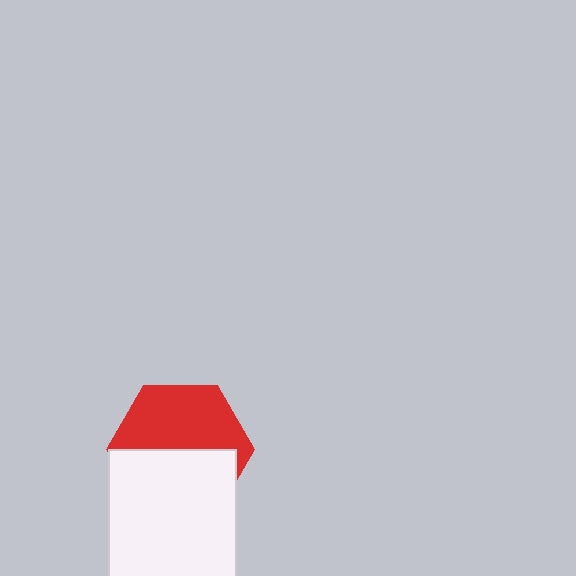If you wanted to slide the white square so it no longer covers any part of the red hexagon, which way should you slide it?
Slide it down — that is the most direct way to separate the two shapes.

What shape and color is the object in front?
The object in front is a white square.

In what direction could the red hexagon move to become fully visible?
The red hexagon could move up. That would shift it out from behind the white square entirely.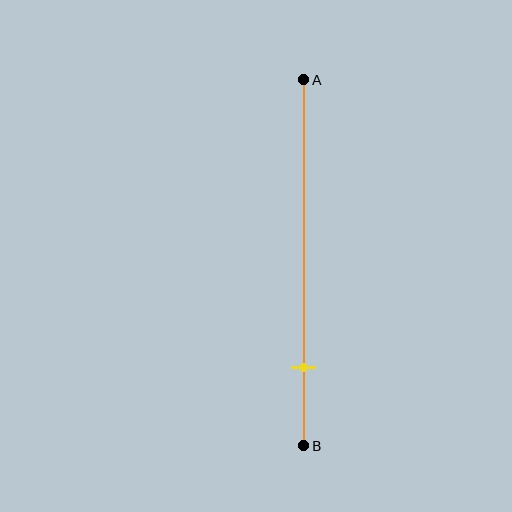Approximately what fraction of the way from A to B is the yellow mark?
The yellow mark is approximately 80% of the way from A to B.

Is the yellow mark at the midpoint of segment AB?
No, the mark is at about 80% from A, not at the 50% midpoint.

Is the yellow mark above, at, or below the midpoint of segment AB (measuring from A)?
The yellow mark is below the midpoint of segment AB.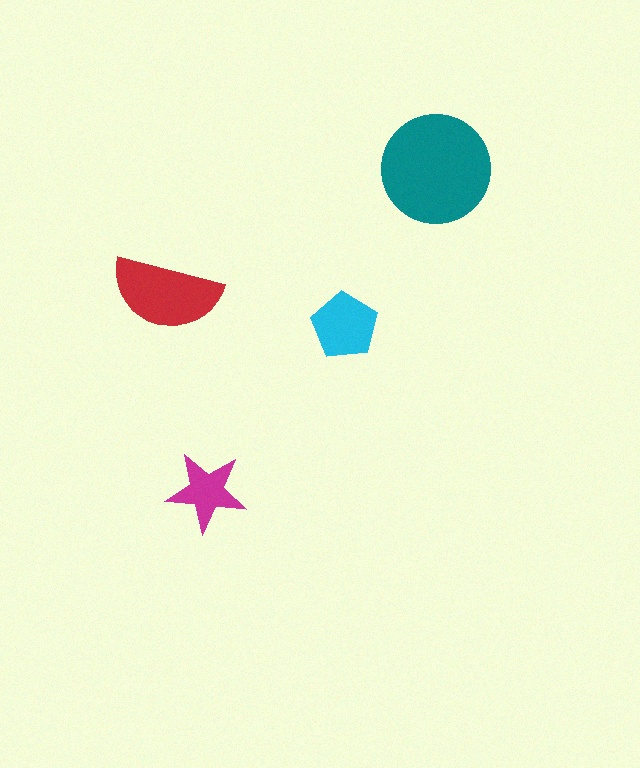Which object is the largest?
The teal circle.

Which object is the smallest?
The magenta star.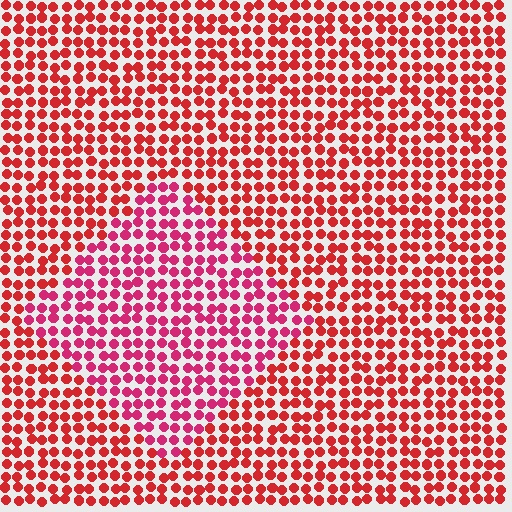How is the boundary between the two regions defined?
The boundary is defined purely by a slight shift in hue (about 25 degrees). Spacing, size, and orientation are identical on both sides.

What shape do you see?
I see a diamond.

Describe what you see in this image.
The image is filled with small red elements in a uniform arrangement. A diamond-shaped region is visible where the elements are tinted to a slightly different hue, forming a subtle color boundary.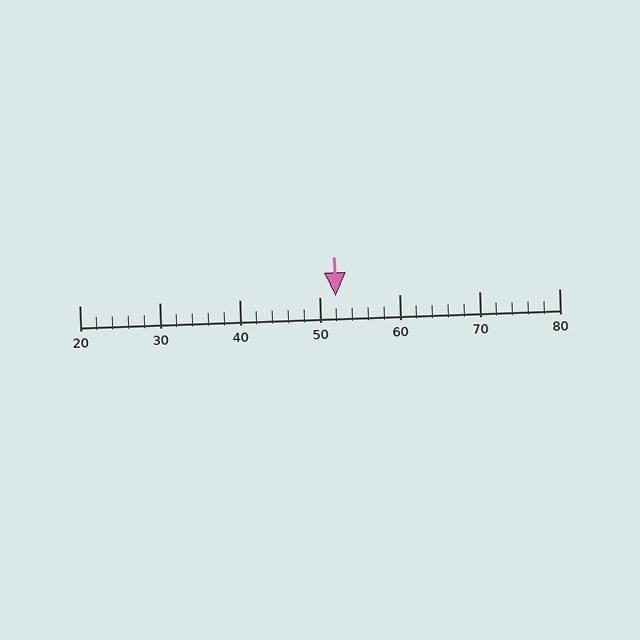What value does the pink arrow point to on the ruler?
The pink arrow points to approximately 52.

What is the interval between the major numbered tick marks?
The major tick marks are spaced 10 units apart.